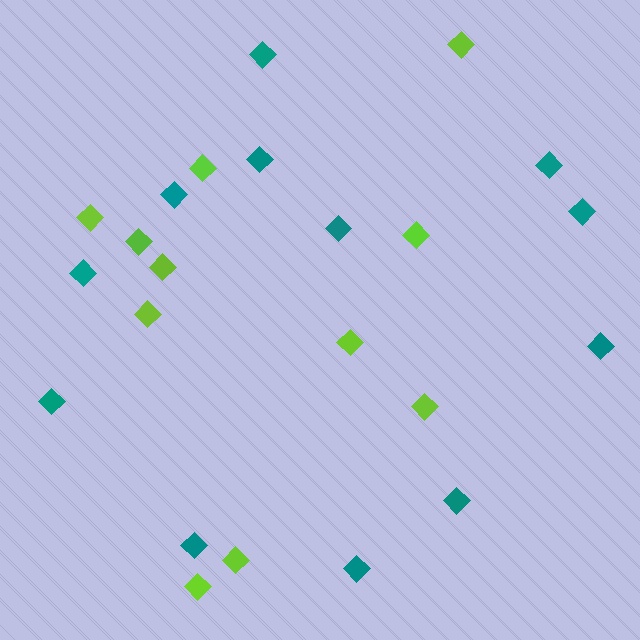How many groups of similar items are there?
There are 2 groups: one group of teal diamonds (12) and one group of lime diamonds (11).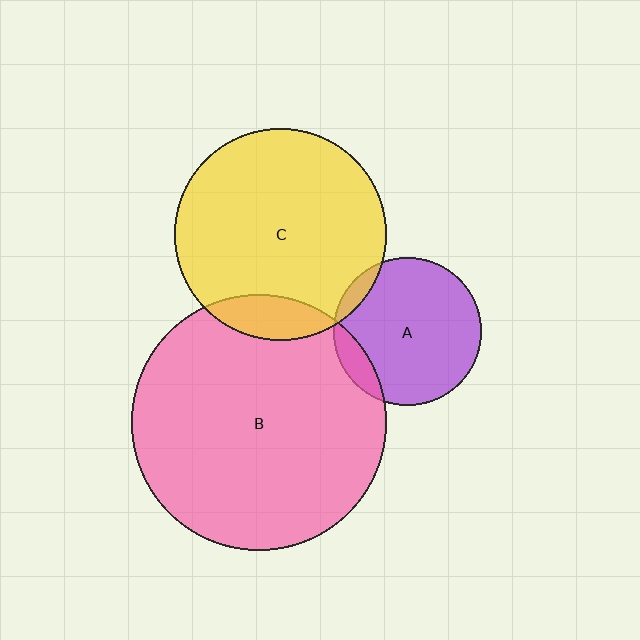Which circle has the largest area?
Circle B (pink).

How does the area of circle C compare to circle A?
Approximately 2.0 times.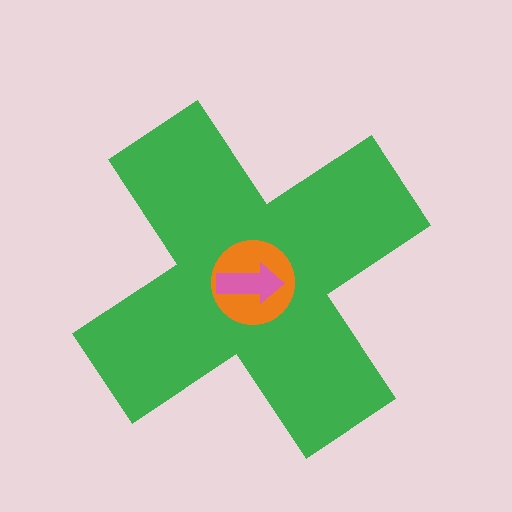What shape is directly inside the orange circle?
The pink arrow.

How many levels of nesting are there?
3.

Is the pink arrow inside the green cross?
Yes.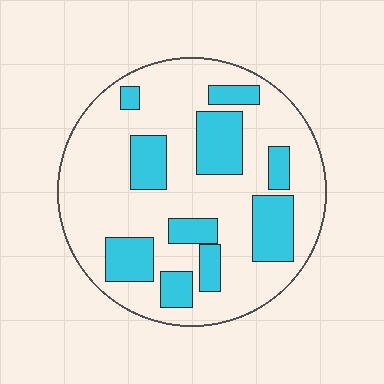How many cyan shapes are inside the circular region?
10.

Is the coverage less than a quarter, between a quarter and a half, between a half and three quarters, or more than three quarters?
Between a quarter and a half.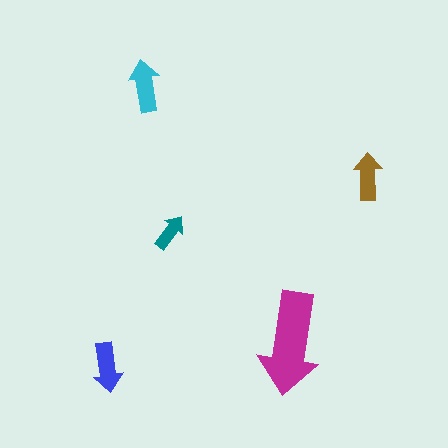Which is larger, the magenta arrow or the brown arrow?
The magenta one.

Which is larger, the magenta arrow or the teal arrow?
The magenta one.